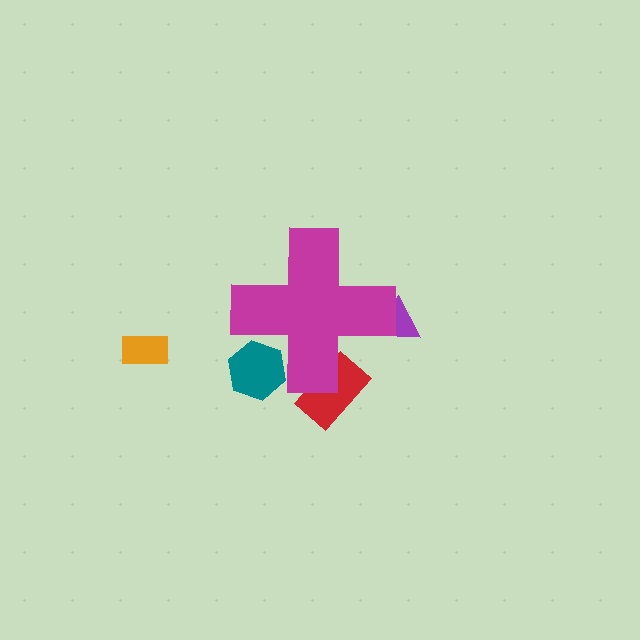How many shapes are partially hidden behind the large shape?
3 shapes are partially hidden.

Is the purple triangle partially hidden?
Yes, the purple triangle is partially hidden behind the magenta cross.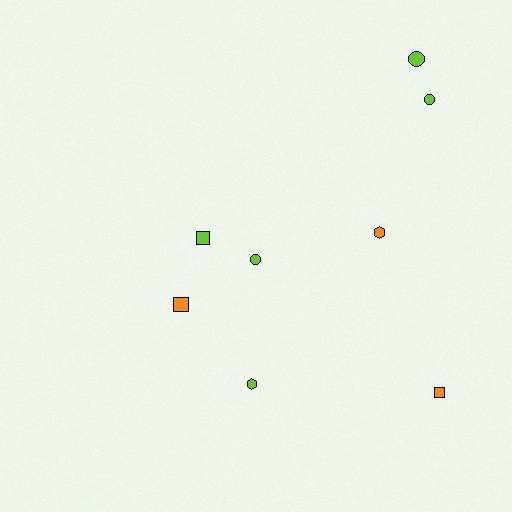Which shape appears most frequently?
Circle, with 3 objects.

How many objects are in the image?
There are 8 objects.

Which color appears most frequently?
Lime, with 5 objects.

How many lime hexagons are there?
There is 1 lime hexagon.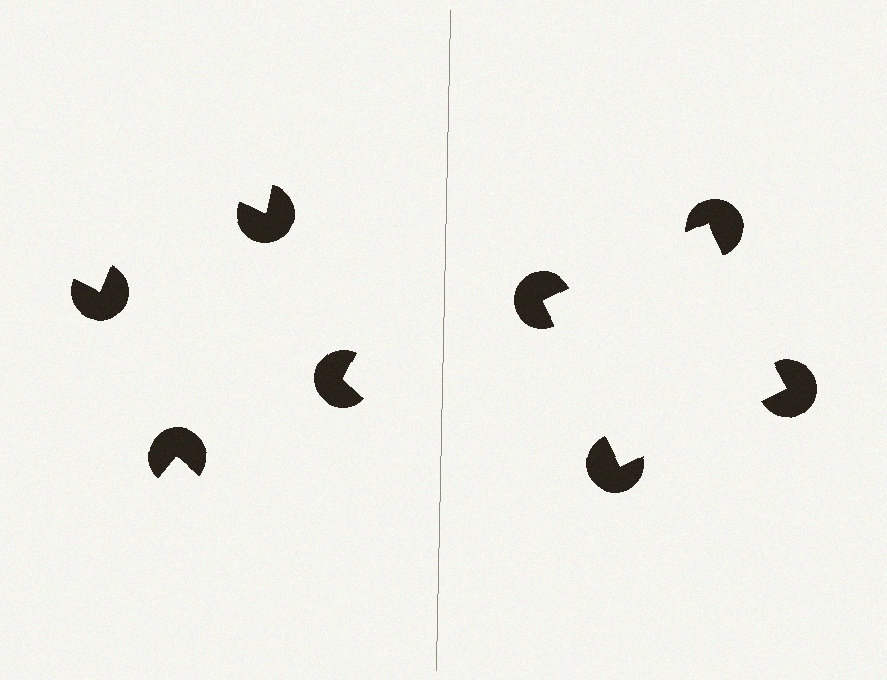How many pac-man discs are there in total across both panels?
8 — 4 on each side.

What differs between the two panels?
The pac-man discs are positioned identically on both sides; only the wedge orientations differ. On the right they align to a square; on the left they are misaligned.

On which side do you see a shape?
An illusory square appears on the right side. On the left side the wedge cuts are rotated, so no coherent shape forms.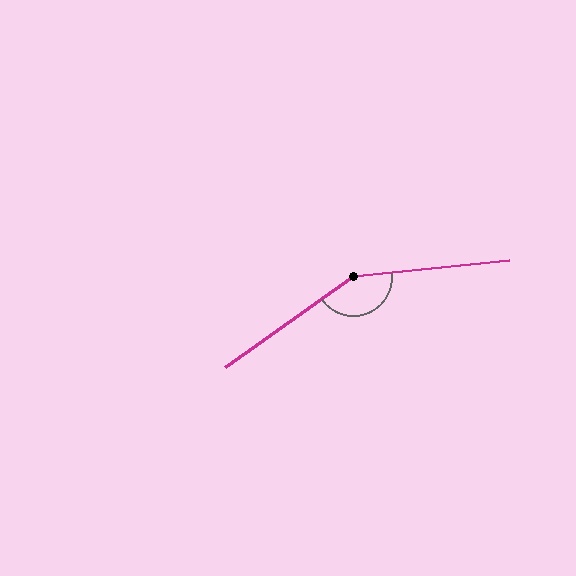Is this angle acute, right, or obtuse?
It is obtuse.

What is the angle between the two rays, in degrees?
Approximately 151 degrees.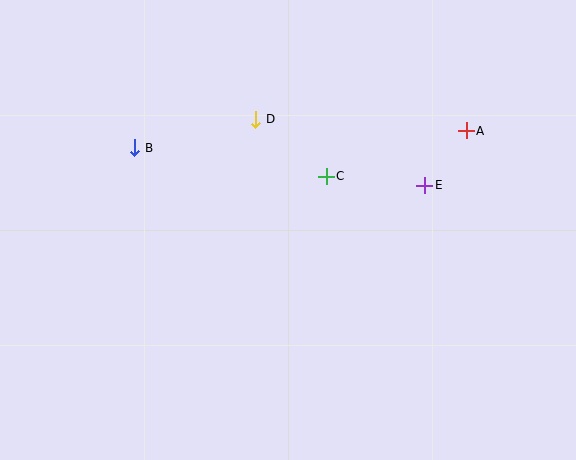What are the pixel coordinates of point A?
Point A is at (466, 131).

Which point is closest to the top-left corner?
Point B is closest to the top-left corner.